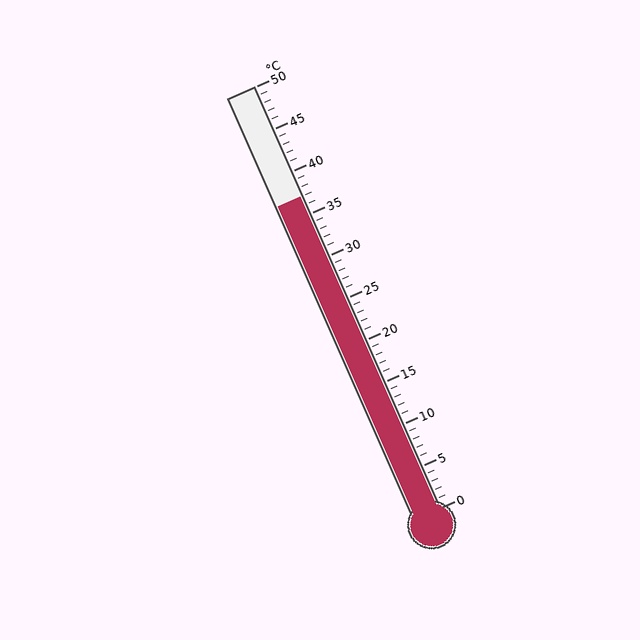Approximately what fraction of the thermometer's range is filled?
The thermometer is filled to approximately 75% of its range.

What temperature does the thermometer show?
The thermometer shows approximately 37°C.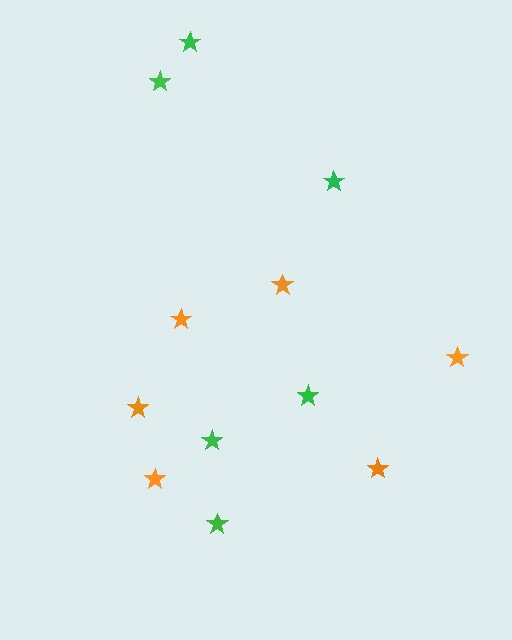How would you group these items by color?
There are 2 groups: one group of green stars (6) and one group of orange stars (6).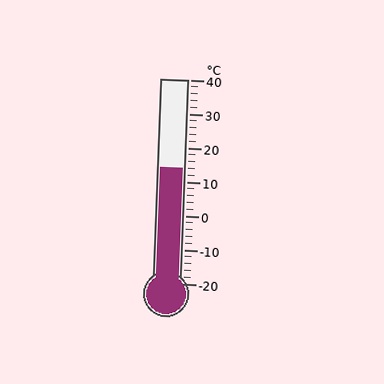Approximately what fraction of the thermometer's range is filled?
The thermometer is filled to approximately 55% of its range.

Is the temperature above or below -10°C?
The temperature is above -10°C.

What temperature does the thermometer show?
The thermometer shows approximately 14°C.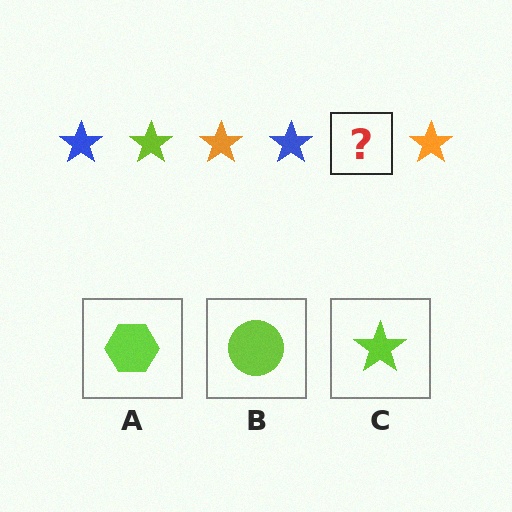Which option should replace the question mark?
Option C.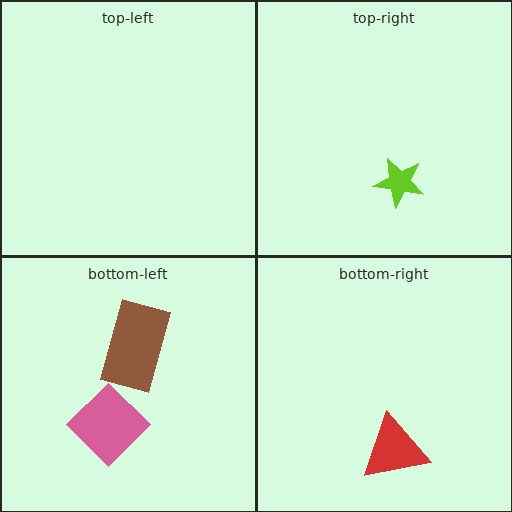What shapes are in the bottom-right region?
The red triangle.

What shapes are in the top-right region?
The lime star.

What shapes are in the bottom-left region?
The brown rectangle, the pink diamond.